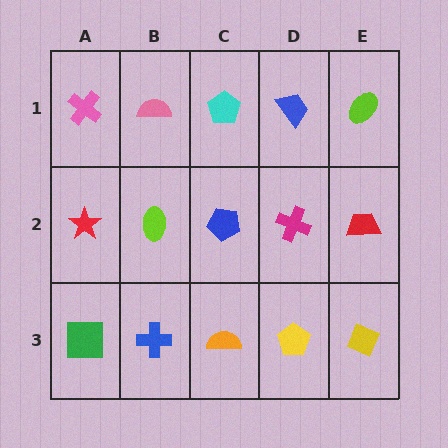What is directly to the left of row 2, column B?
A red star.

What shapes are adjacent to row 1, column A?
A red star (row 2, column A), a pink semicircle (row 1, column B).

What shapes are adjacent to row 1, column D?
A magenta cross (row 2, column D), a cyan pentagon (row 1, column C), a lime ellipse (row 1, column E).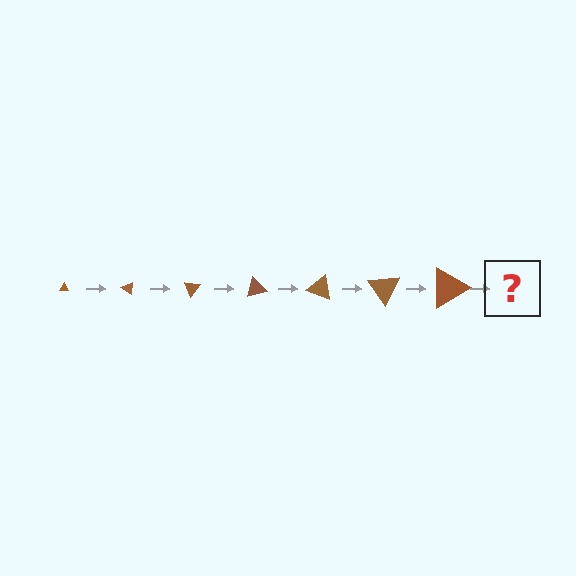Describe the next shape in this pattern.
It should be a triangle, larger than the previous one and rotated 245 degrees from the start.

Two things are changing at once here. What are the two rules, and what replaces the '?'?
The two rules are that the triangle grows larger each step and it rotates 35 degrees each step. The '?' should be a triangle, larger than the previous one and rotated 245 degrees from the start.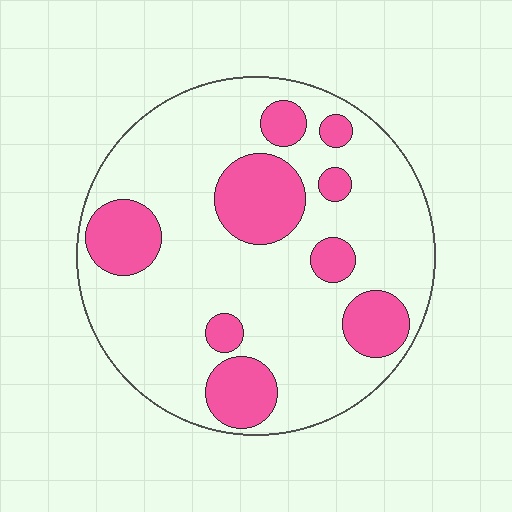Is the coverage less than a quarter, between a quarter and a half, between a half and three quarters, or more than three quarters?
Between a quarter and a half.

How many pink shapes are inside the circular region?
9.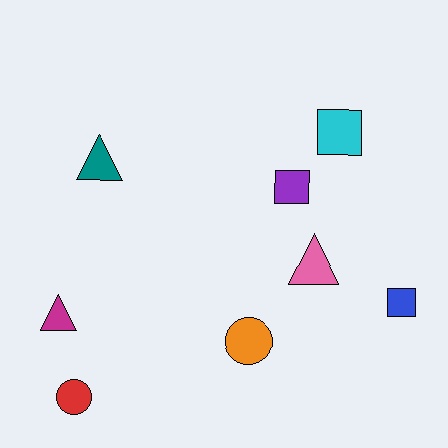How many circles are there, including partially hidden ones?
There are 2 circles.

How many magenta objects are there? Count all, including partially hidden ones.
There is 1 magenta object.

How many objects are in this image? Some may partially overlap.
There are 8 objects.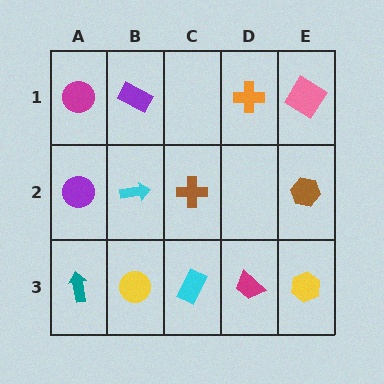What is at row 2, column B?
A cyan arrow.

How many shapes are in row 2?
4 shapes.